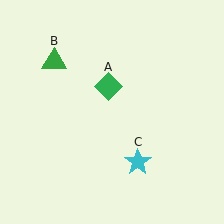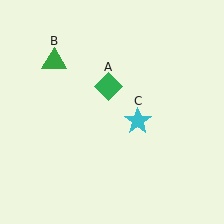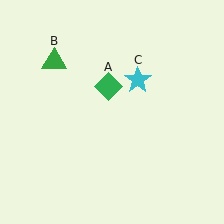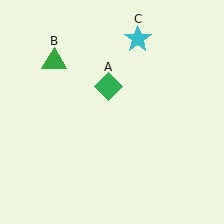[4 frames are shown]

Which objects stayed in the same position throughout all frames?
Green diamond (object A) and green triangle (object B) remained stationary.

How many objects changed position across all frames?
1 object changed position: cyan star (object C).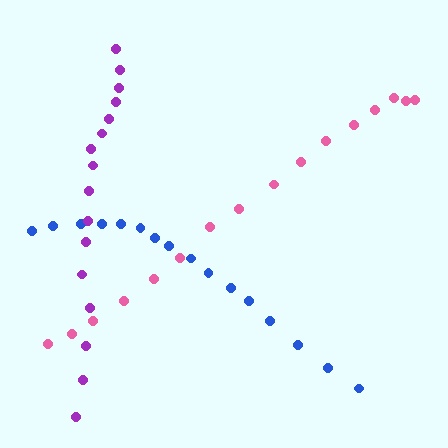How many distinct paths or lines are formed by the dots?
There are 3 distinct paths.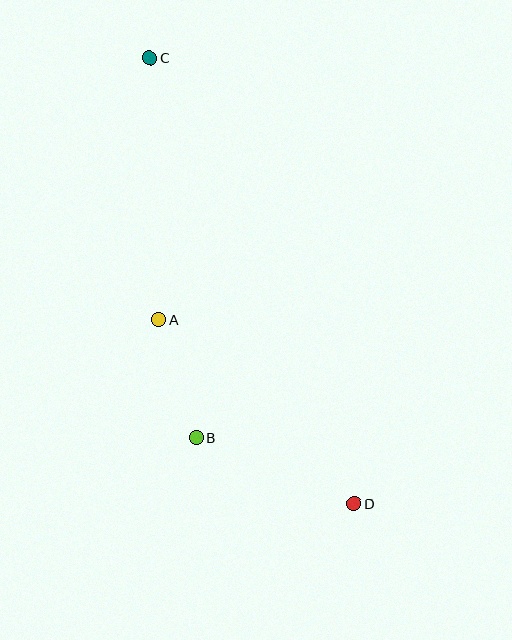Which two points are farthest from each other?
Points C and D are farthest from each other.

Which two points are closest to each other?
Points A and B are closest to each other.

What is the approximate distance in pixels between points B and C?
The distance between B and C is approximately 383 pixels.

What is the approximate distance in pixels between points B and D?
The distance between B and D is approximately 171 pixels.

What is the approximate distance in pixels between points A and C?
The distance between A and C is approximately 262 pixels.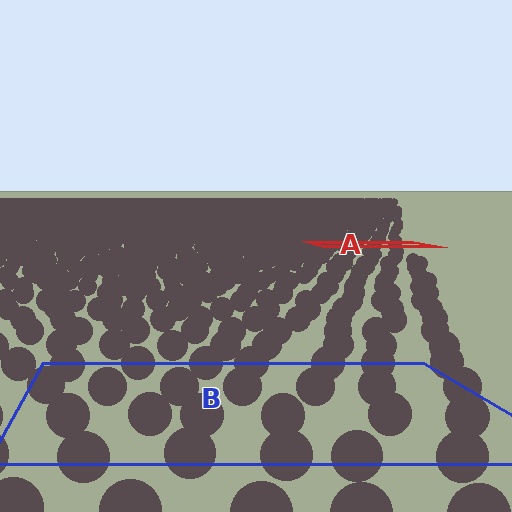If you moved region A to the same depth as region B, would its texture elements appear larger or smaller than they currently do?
They would appear larger. At a closer depth, the same texture elements are projected at a bigger on-screen size.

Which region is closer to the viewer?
Region B is closer. The texture elements there are larger and more spread out.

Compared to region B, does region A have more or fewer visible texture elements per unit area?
Region A has more texture elements per unit area — they are packed more densely because it is farther away.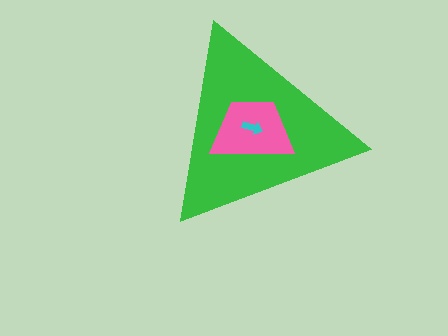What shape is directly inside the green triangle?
The pink trapezoid.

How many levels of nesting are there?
3.